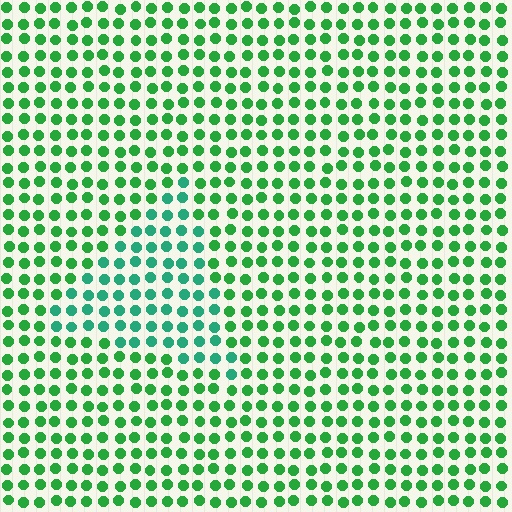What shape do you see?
I see a triangle.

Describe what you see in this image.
The image is filled with small green elements in a uniform arrangement. A triangle-shaped region is visible where the elements are tinted to a slightly different hue, forming a subtle color boundary.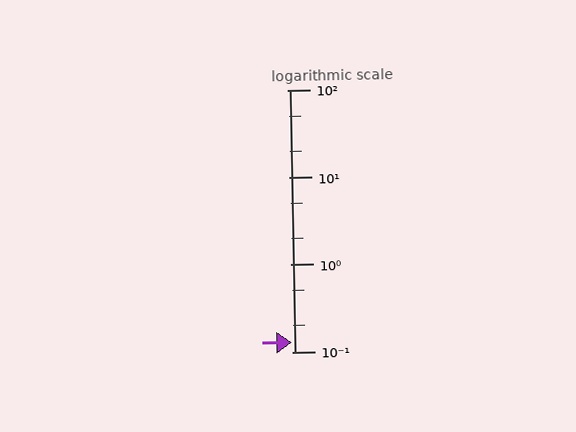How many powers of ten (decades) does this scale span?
The scale spans 3 decades, from 0.1 to 100.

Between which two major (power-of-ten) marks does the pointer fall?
The pointer is between 0.1 and 1.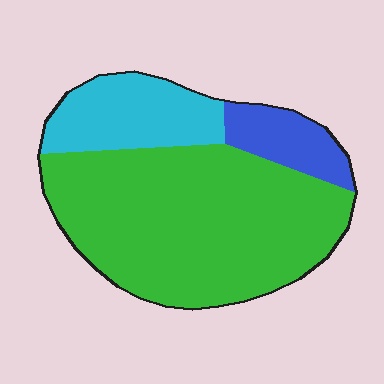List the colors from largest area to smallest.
From largest to smallest: green, cyan, blue.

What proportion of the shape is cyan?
Cyan takes up less than a quarter of the shape.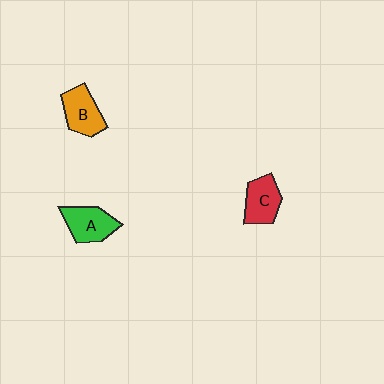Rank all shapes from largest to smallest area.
From largest to smallest: A (green), B (orange), C (red).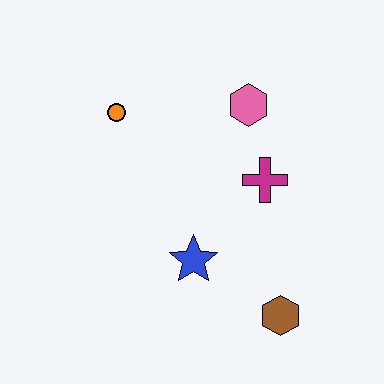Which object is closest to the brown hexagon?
The blue star is closest to the brown hexagon.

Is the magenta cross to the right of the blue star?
Yes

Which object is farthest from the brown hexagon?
The orange circle is farthest from the brown hexagon.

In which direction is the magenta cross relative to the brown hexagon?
The magenta cross is above the brown hexagon.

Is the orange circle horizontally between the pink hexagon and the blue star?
No